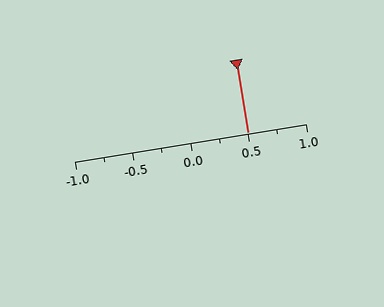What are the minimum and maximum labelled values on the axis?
The axis runs from -1.0 to 1.0.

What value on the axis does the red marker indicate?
The marker indicates approximately 0.5.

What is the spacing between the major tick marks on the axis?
The major ticks are spaced 0.5 apart.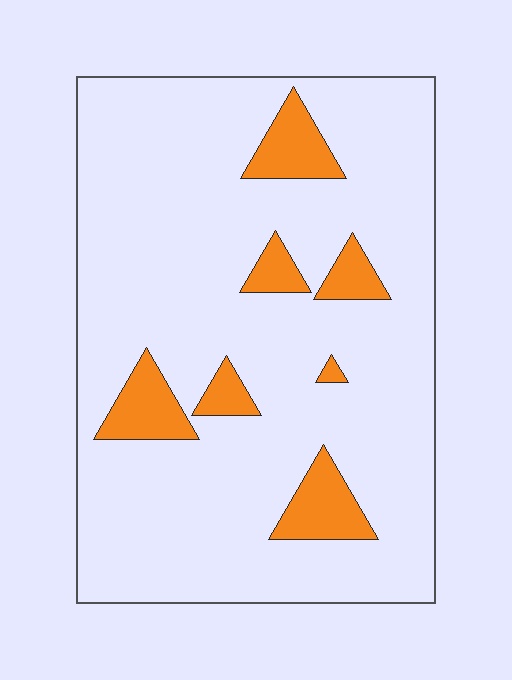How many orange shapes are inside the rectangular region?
7.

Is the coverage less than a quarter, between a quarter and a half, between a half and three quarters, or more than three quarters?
Less than a quarter.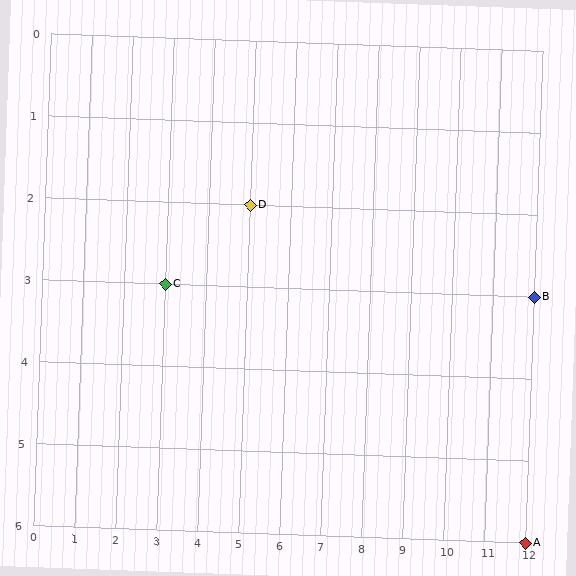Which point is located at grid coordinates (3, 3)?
Point C is at (3, 3).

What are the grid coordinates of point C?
Point C is at grid coordinates (3, 3).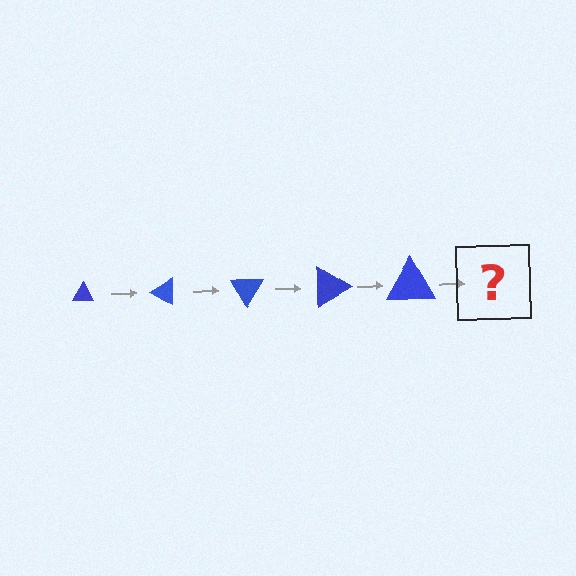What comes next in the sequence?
The next element should be a triangle, larger than the previous one and rotated 150 degrees from the start.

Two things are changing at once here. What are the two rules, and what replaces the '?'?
The two rules are that the triangle grows larger each step and it rotates 30 degrees each step. The '?' should be a triangle, larger than the previous one and rotated 150 degrees from the start.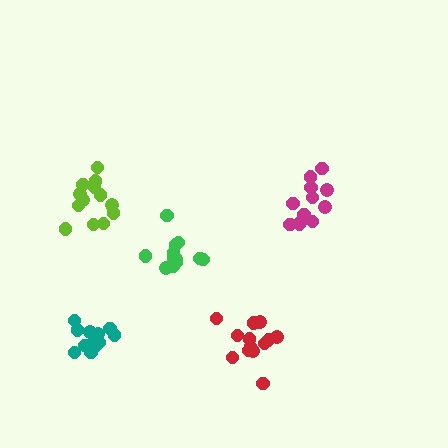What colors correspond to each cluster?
The clusters are colored: lime, magenta, red, green, teal.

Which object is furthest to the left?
The lime cluster is leftmost.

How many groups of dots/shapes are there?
There are 5 groups.